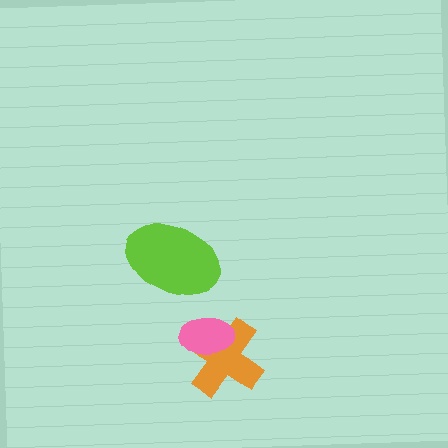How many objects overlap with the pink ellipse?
1 object overlaps with the pink ellipse.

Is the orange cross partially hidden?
Yes, it is partially covered by another shape.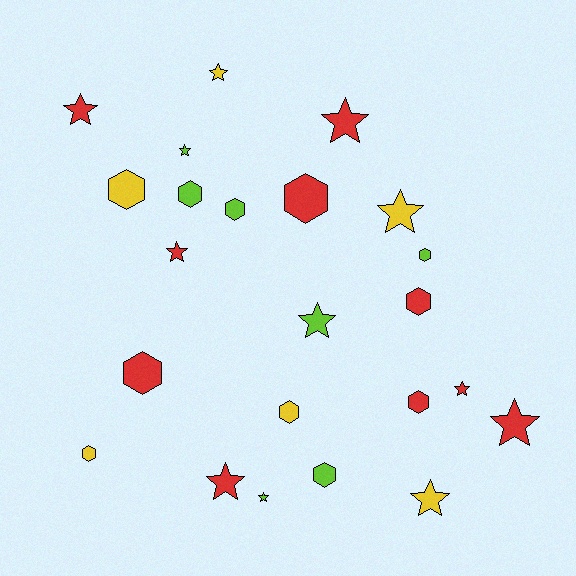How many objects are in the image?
There are 23 objects.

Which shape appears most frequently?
Star, with 12 objects.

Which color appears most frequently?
Red, with 10 objects.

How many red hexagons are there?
There are 4 red hexagons.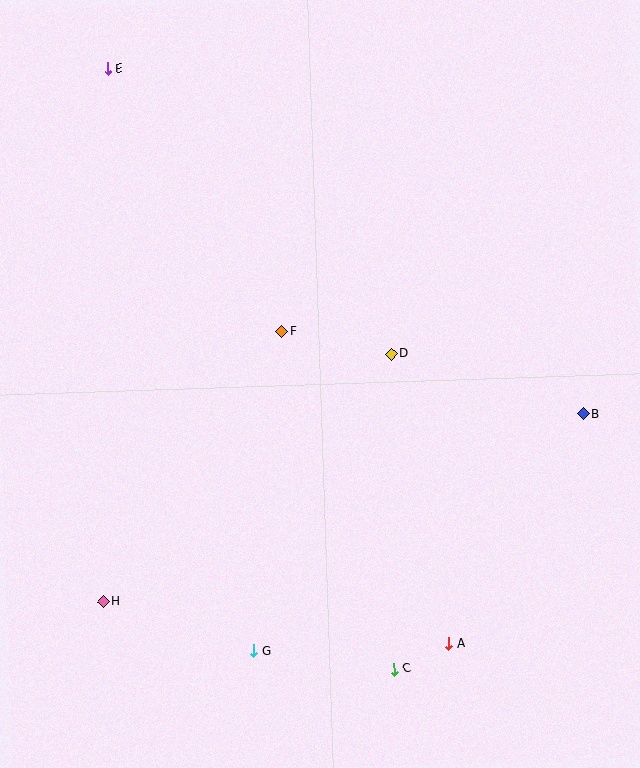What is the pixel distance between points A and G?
The distance between A and G is 195 pixels.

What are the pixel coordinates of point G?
Point G is at (254, 651).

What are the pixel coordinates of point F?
Point F is at (282, 332).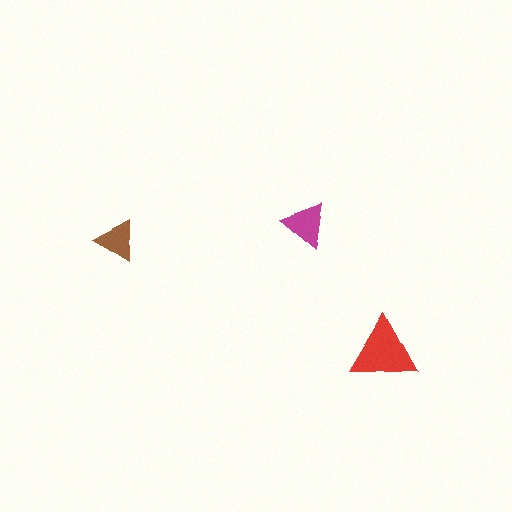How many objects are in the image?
There are 3 objects in the image.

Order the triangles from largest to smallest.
the red one, the magenta one, the brown one.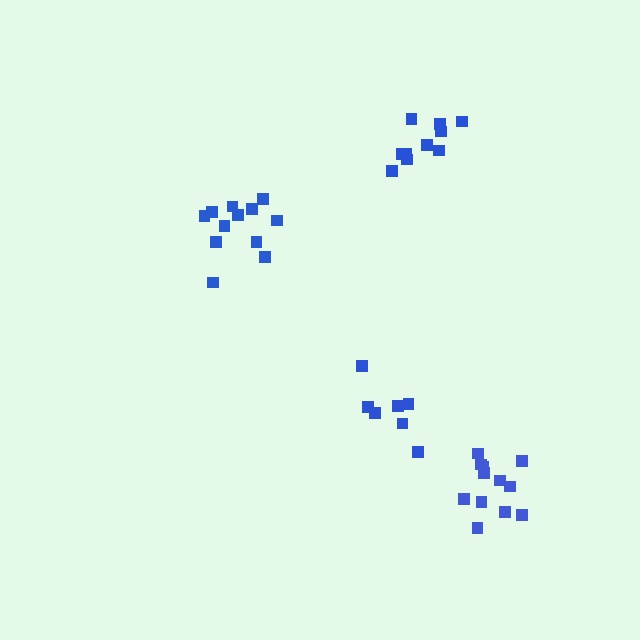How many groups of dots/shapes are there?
There are 4 groups.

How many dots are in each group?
Group 1: 7 dots, Group 2: 12 dots, Group 3: 10 dots, Group 4: 12 dots (41 total).